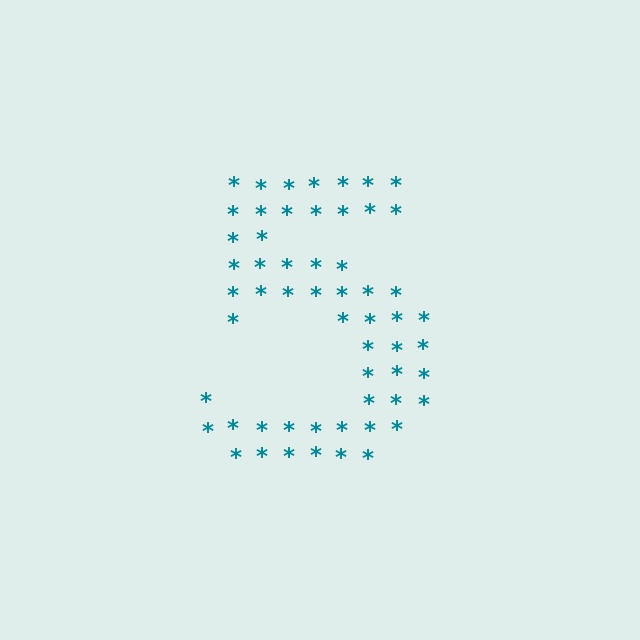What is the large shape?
The large shape is the digit 5.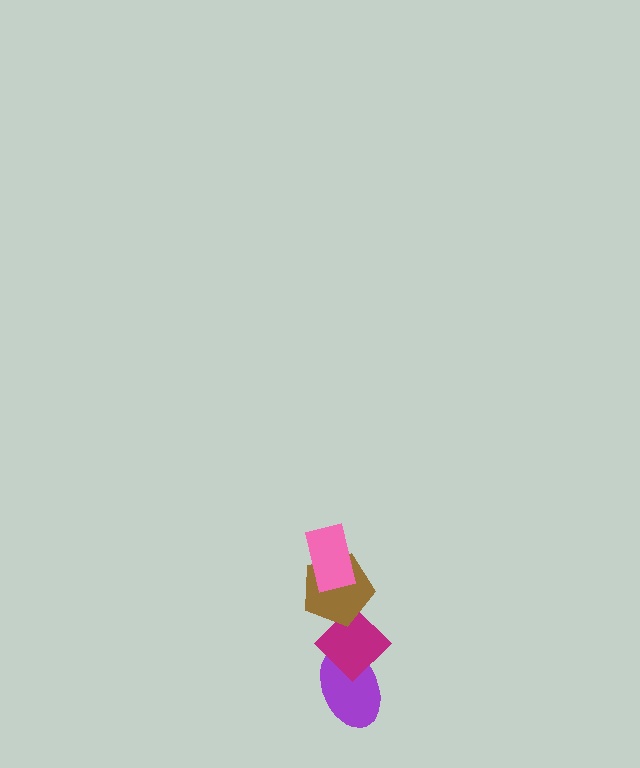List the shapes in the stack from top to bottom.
From top to bottom: the pink rectangle, the brown pentagon, the magenta diamond, the purple ellipse.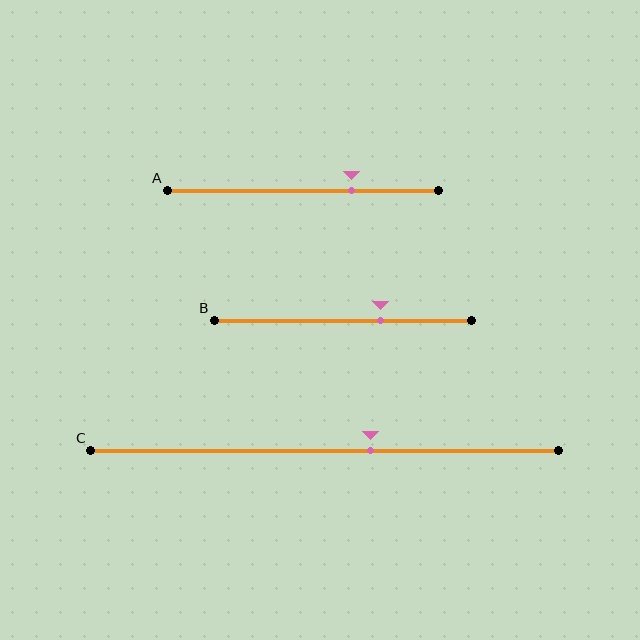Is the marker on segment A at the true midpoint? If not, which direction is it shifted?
No, the marker on segment A is shifted to the right by about 18% of the segment length.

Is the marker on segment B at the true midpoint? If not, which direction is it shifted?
No, the marker on segment B is shifted to the right by about 15% of the segment length.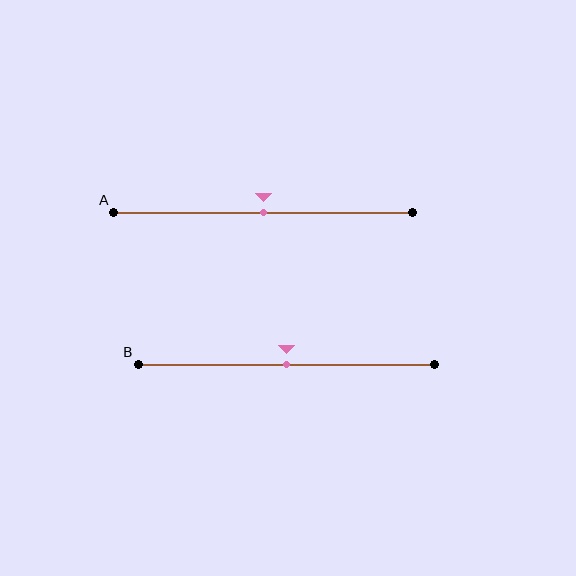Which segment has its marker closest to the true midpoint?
Segment A has its marker closest to the true midpoint.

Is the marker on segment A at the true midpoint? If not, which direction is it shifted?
Yes, the marker on segment A is at the true midpoint.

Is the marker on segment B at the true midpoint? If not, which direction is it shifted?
Yes, the marker on segment B is at the true midpoint.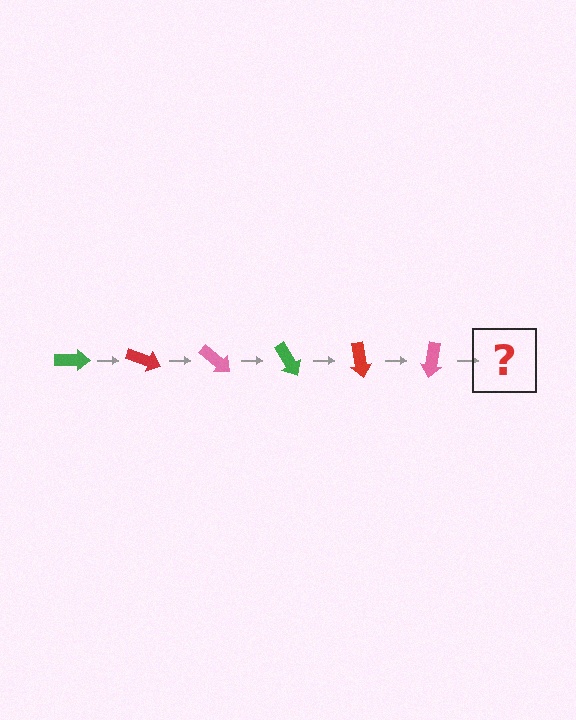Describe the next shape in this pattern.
It should be a green arrow, rotated 120 degrees from the start.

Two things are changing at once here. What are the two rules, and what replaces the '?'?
The two rules are that it rotates 20 degrees each step and the color cycles through green, red, and pink. The '?' should be a green arrow, rotated 120 degrees from the start.